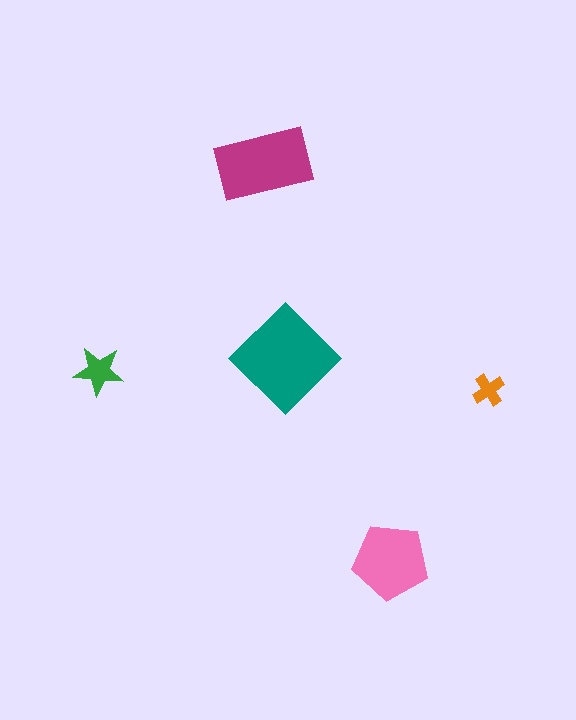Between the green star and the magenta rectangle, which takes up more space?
The magenta rectangle.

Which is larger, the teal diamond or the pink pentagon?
The teal diamond.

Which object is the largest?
The teal diamond.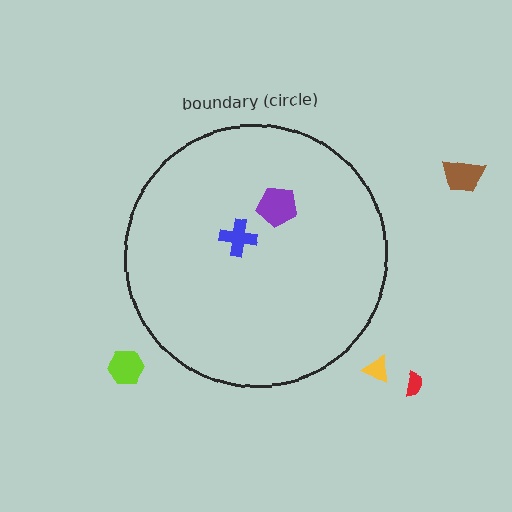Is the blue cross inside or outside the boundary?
Inside.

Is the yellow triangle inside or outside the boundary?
Outside.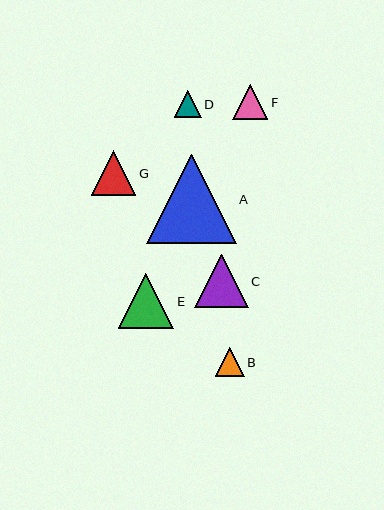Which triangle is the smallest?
Triangle D is the smallest with a size of approximately 27 pixels.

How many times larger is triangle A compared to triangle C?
Triangle A is approximately 1.7 times the size of triangle C.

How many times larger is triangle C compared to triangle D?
Triangle C is approximately 2.0 times the size of triangle D.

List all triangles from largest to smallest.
From largest to smallest: A, E, C, G, F, B, D.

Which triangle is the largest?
Triangle A is the largest with a size of approximately 89 pixels.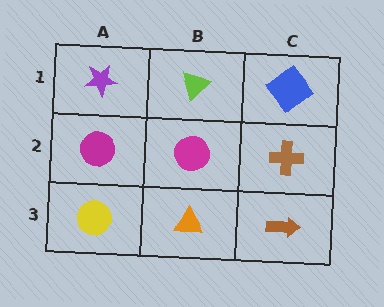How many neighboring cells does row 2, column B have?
4.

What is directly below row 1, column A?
A magenta circle.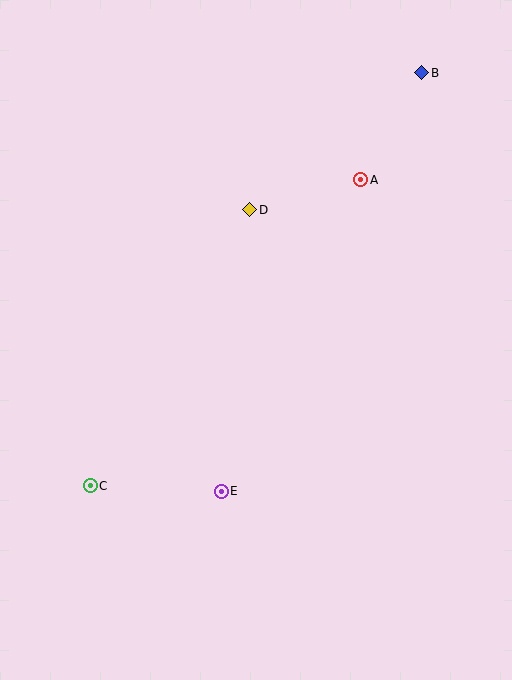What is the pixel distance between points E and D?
The distance between E and D is 283 pixels.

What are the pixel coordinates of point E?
Point E is at (221, 491).